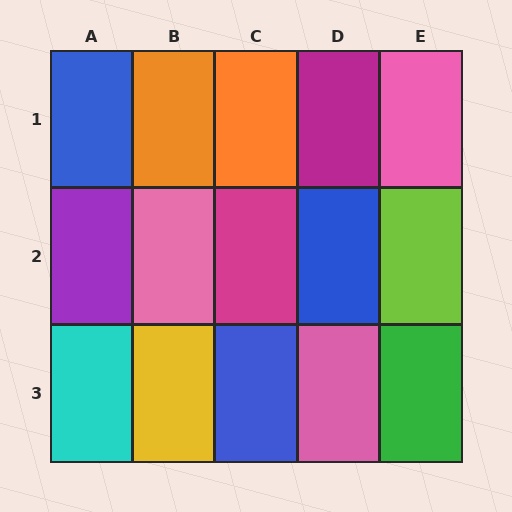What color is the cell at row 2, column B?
Pink.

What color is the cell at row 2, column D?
Blue.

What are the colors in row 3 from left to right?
Cyan, yellow, blue, pink, green.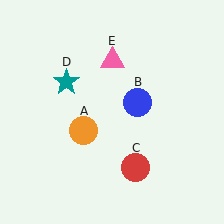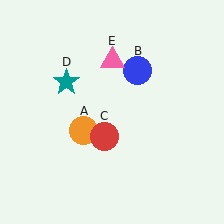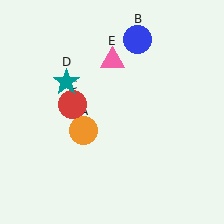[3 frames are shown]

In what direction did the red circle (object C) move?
The red circle (object C) moved up and to the left.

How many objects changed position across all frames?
2 objects changed position: blue circle (object B), red circle (object C).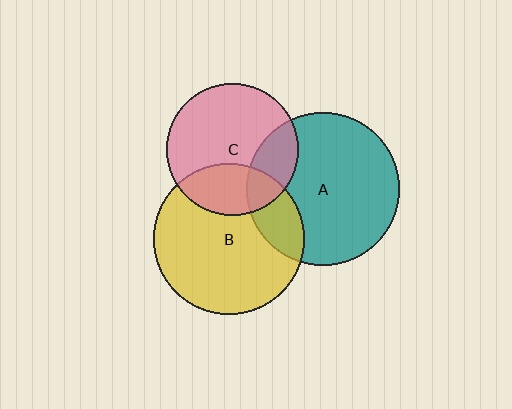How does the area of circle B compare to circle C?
Approximately 1.3 times.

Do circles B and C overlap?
Yes.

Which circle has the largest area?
Circle A (teal).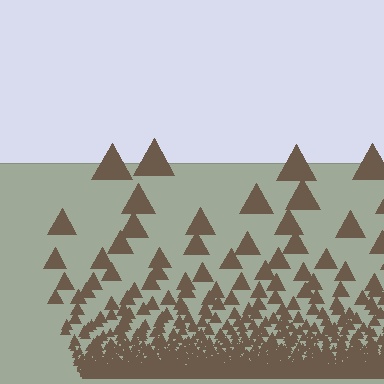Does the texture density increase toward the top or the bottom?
Density increases toward the bottom.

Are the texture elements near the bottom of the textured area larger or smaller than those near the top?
Smaller. The gradient is inverted — elements near the bottom are smaller and denser.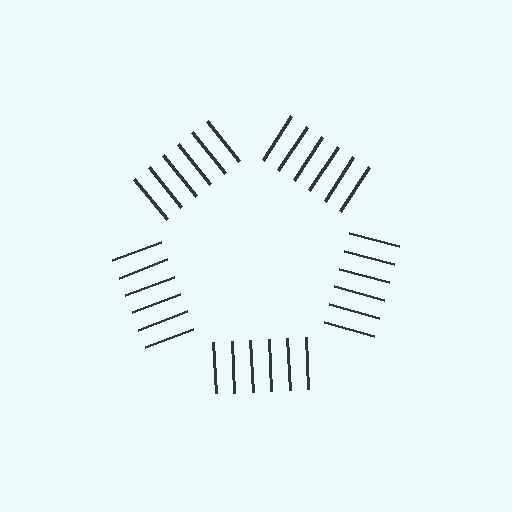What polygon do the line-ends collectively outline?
An illusory pentagon — the line segments terminate on its edges but no continuous stroke is drawn.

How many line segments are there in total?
30 — 6 along each of the 5 edges.